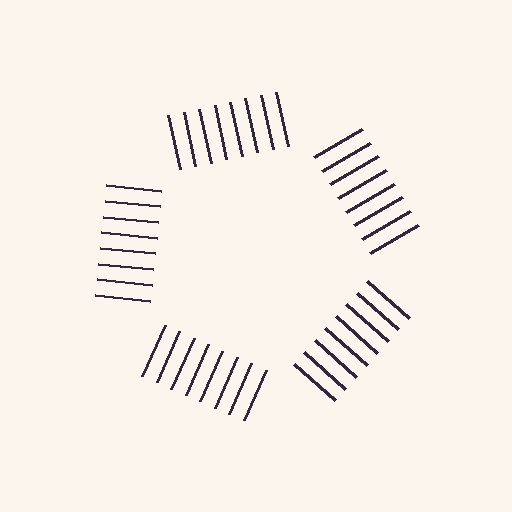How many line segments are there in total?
40 — 8 along each of the 5 edges.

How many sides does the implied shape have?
5 sides — the line-ends trace a pentagon.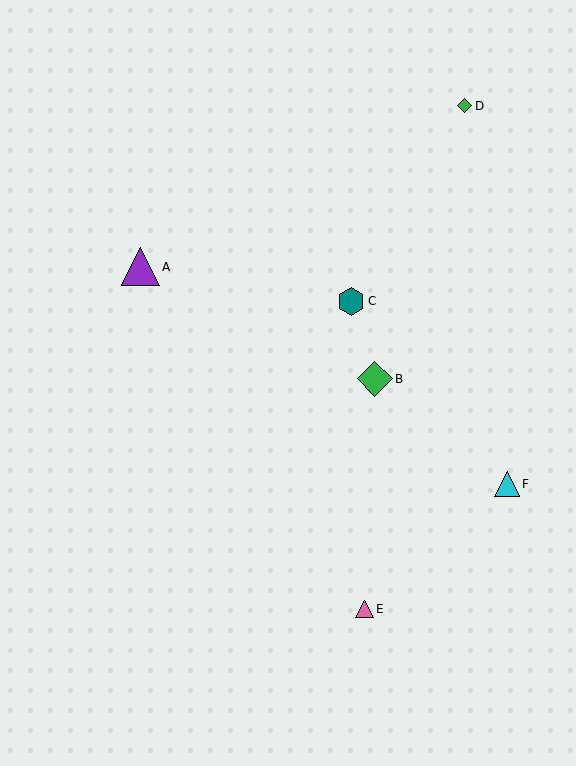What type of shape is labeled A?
Shape A is a purple triangle.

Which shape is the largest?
The purple triangle (labeled A) is the largest.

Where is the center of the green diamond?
The center of the green diamond is at (465, 106).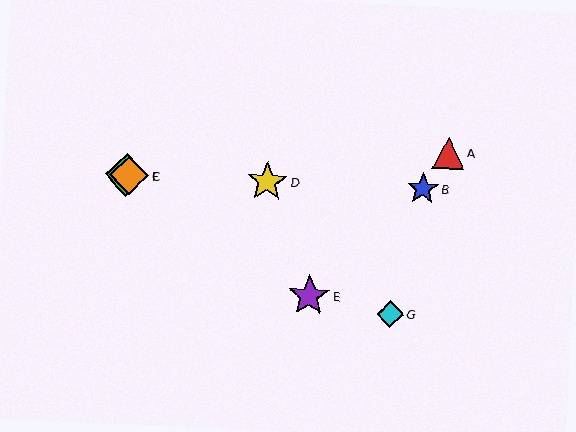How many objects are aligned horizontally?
4 objects (B, C, D, F) are aligned horizontally.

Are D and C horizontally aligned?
Yes, both are at y≈182.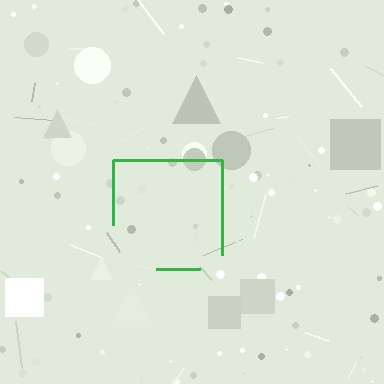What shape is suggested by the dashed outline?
The dashed outline suggests a square.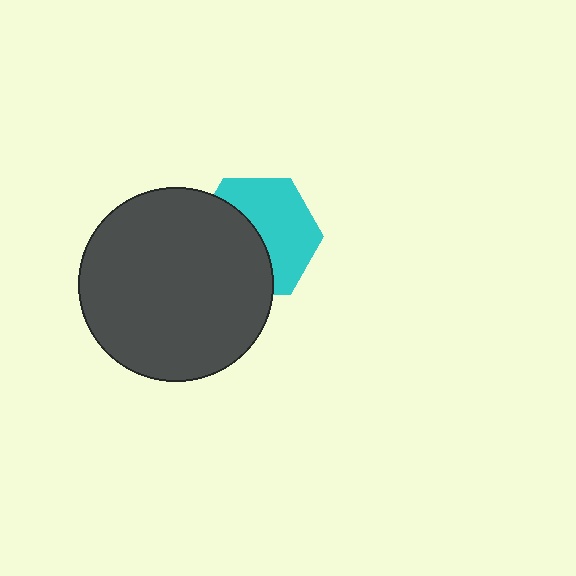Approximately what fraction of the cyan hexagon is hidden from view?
Roughly 46% of the cyan hexagon is hidden behind the dark gray circle.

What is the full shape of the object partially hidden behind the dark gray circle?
The partially hidden object is a cyan hexagon.